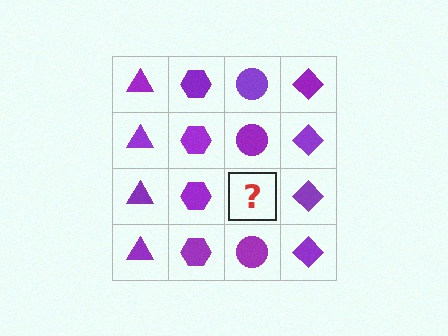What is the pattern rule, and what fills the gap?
The rule is that each column has a consistent shape. The gap should be filled with a purple circle.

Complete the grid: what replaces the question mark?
The question mark should be replaced with a purple circle.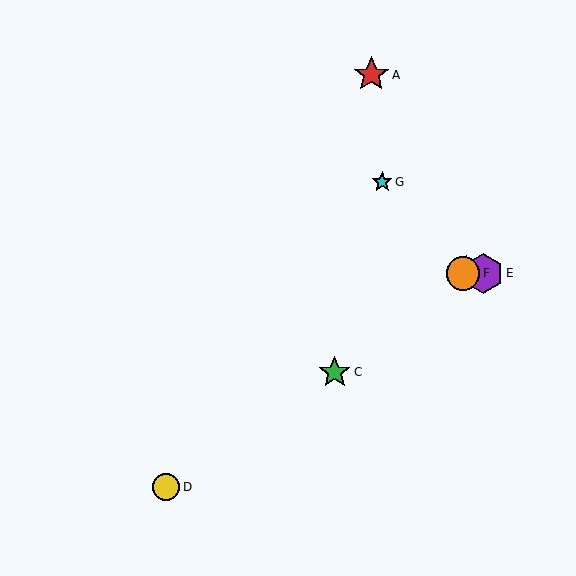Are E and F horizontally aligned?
Yes, both are at y≈273.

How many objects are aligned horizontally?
3 objects (B, E, F) are aligned horizontally.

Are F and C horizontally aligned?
No, F is at y≈273 and C is at y≈372.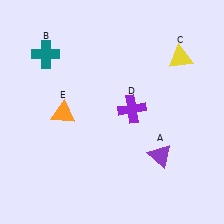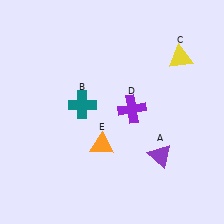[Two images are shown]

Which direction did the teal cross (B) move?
The teal cross (B) moved down.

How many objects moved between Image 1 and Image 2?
2 objects moved between the two images.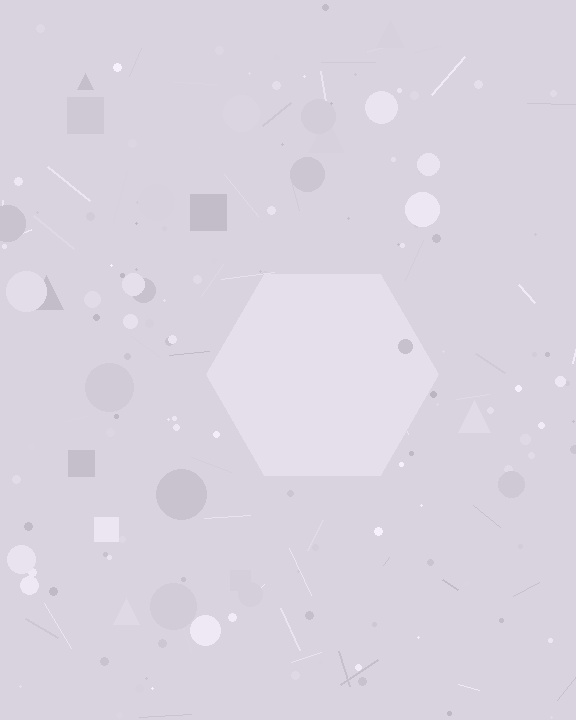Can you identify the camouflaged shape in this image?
The camouflaged shape is a hexagon.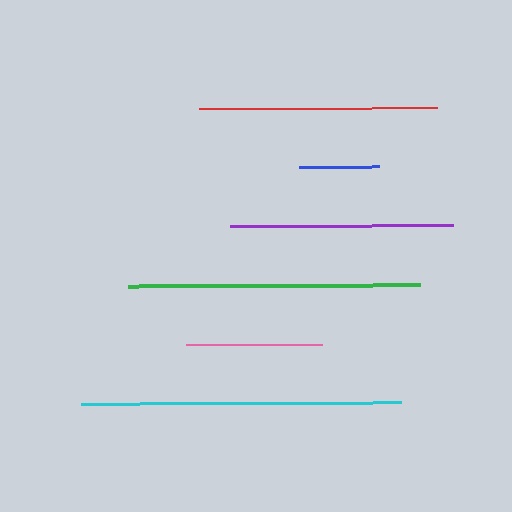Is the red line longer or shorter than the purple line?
The red line is longer than the purple line.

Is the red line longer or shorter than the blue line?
The red line is longer than the blue line.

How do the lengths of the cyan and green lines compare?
The cyan and green lines are approximately the same length.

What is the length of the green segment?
The green segment is approximately 292 pixels long.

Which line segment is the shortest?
The blue line is the shortest at approximately 80 pixels.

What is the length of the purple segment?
The purple segment is approximately 223 pixels long.